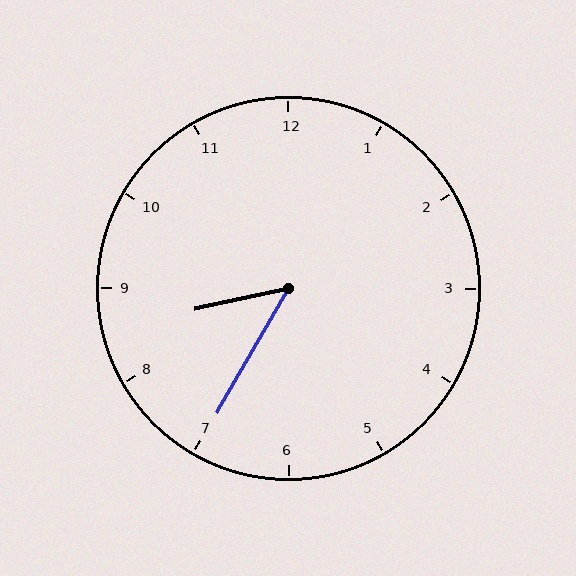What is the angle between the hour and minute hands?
Approximately 48 degrees.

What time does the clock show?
8:35.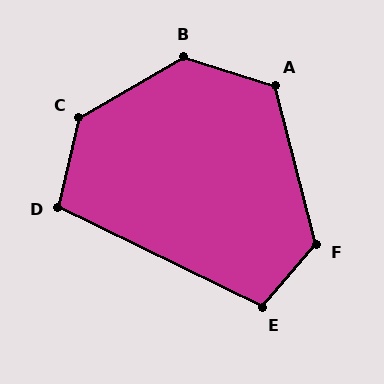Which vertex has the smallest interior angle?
D, at approximately 103 degrees.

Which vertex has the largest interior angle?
C, at approximately 133 degrees.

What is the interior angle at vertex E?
Approximately 105 degrees (obtuse).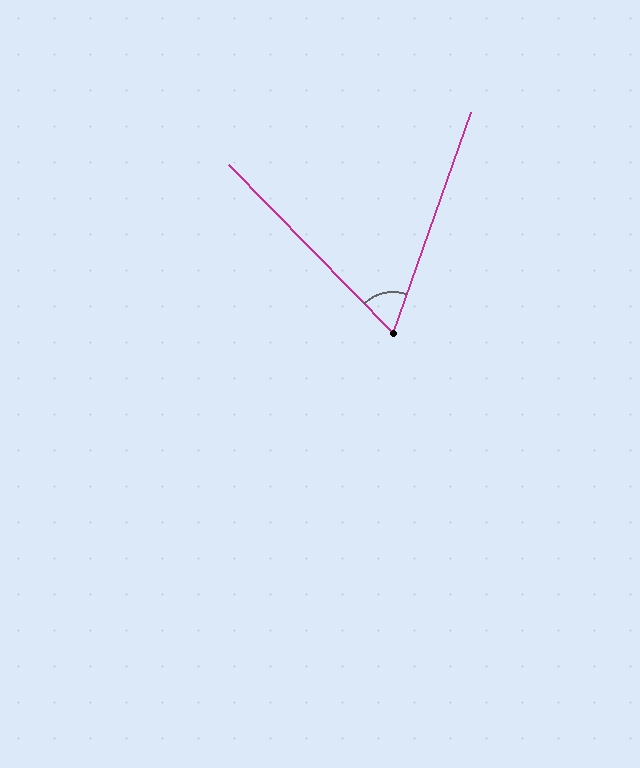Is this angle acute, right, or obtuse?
It is acute.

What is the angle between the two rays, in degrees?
Approximately 64 degrees.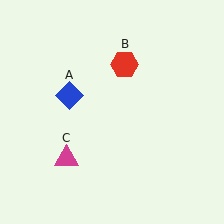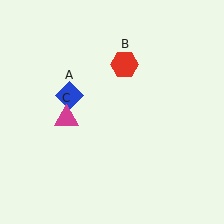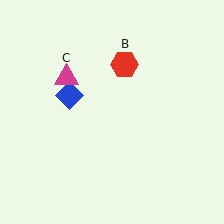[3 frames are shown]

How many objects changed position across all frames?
1 object changed position: magenta triangle (object C).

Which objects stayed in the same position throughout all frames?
Blue diamond (object A) and red hexagon (object B) remained stationary.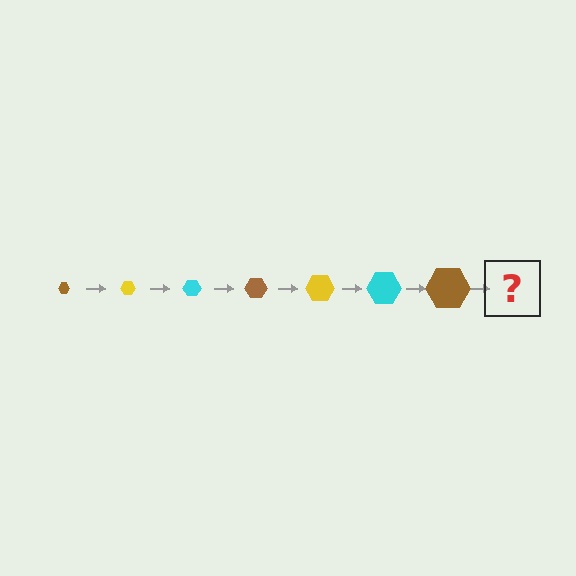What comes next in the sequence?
The next element should be a yellow hexagon, larger than the previous one.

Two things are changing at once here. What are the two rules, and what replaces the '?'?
The two rules are that the hexagon grows larger each step and the color cycles through brown, yellow, and cyan. The '?' should be a yellow hexagon, larger than the previous one.